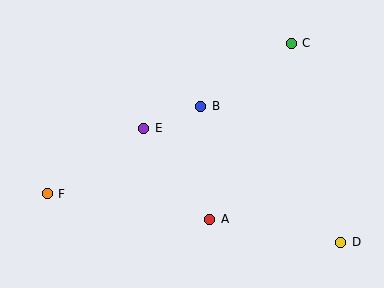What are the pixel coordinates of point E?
Point E is at (144, 128).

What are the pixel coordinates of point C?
Point C is at (291, 43).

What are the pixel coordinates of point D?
Point D is at (341, 242).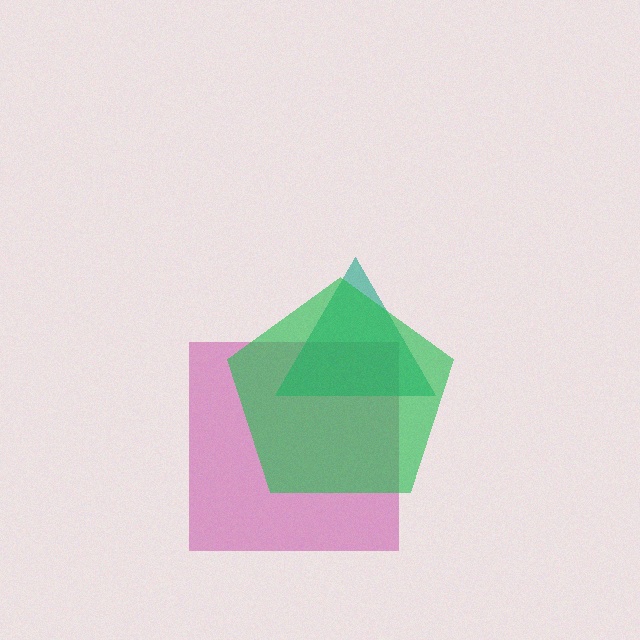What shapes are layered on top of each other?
The layered shapes are: a magenta square, a teal triangle, a green pentagon.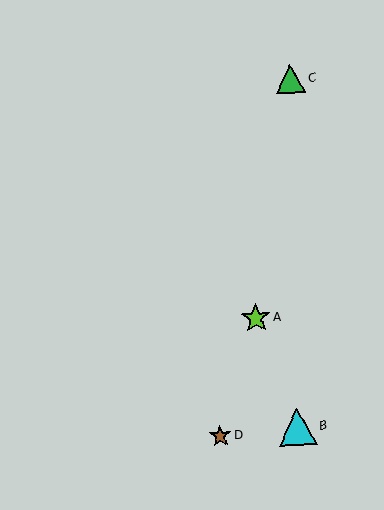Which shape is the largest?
The cyan triangle (labeled B) is the largest.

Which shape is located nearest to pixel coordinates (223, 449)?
The brown star (labeled D) at (220, 436) is nearest to that location.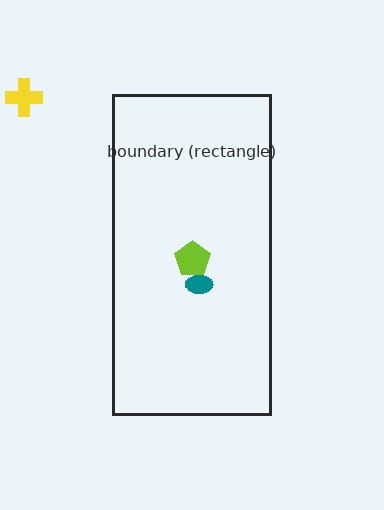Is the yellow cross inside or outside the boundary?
Outside.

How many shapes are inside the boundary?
2 inside, 1 outside.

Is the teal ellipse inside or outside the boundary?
Inside.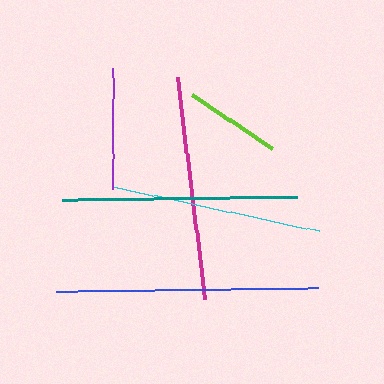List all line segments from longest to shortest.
From longest to shortest: blue, teal, magenta, cyan, purple, lime.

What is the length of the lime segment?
The lime segment is approximately 97 pixels long.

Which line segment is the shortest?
The lime line is the shortest at approximately 97 pixels.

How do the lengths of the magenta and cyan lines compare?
The magenta and cyan lines are approximately the same length.